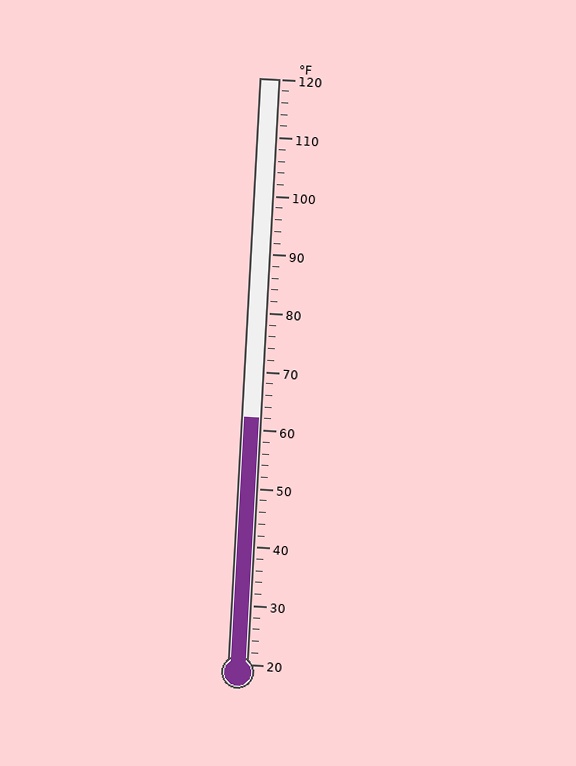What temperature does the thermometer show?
The thermometer shows approximately 62°F.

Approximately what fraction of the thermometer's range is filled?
The thermometer is filled to approximately 40% of its range.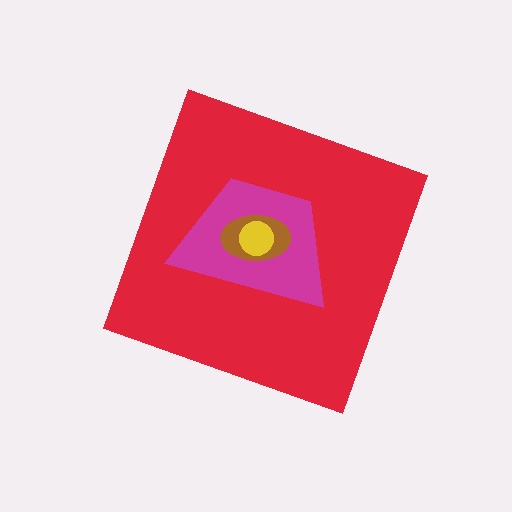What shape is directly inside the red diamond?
The magenta trapezoid.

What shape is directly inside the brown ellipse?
The yellow circle.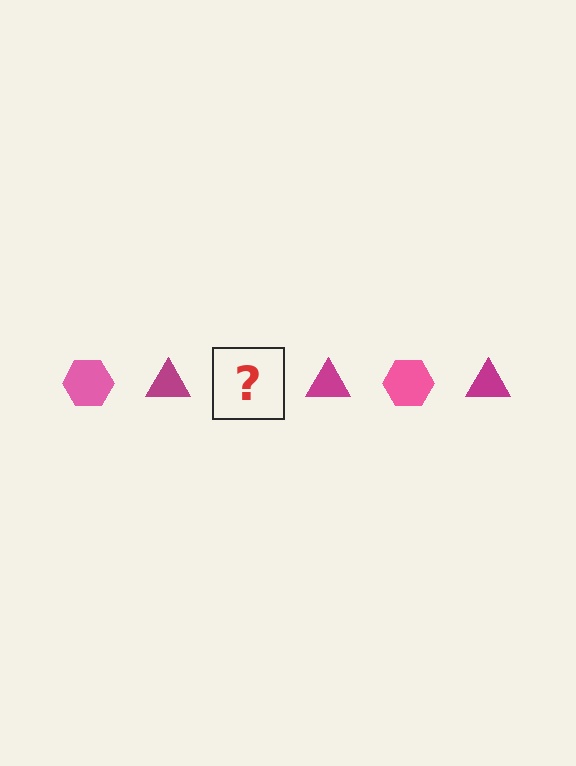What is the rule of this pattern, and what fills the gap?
The rule is that the pattern alternates between pink hexagon and magenta triangle. The gap should be filled with a pink hexagon.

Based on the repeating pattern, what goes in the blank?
The blank should be a pink hexagon.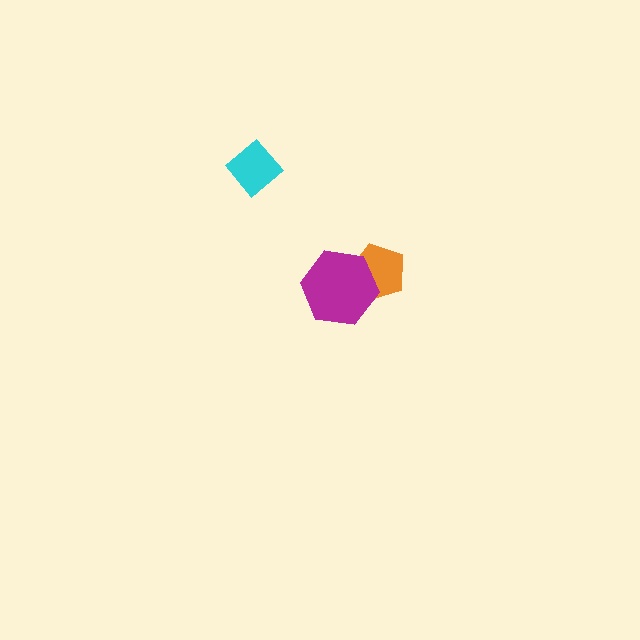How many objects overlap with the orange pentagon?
1 object overlaps with the orange pentagon.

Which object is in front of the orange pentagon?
The magenta hexagon is in front of the orange pentagon.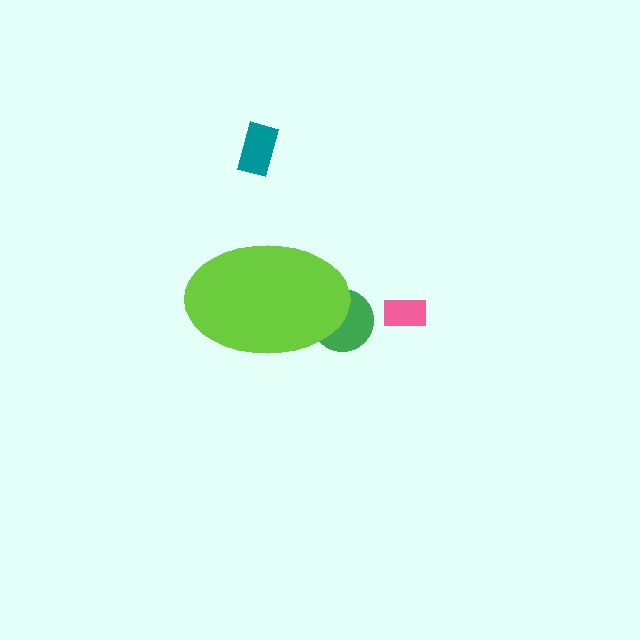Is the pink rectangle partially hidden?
No, the pink rectangle is fully visible.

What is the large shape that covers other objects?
A lime ellipse.